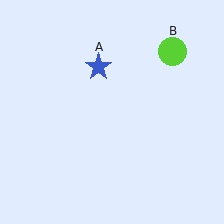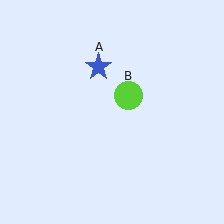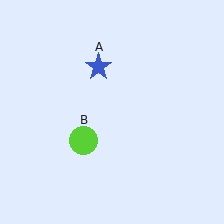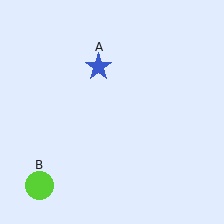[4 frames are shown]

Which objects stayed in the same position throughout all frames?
Blue star (object A) remained stationary.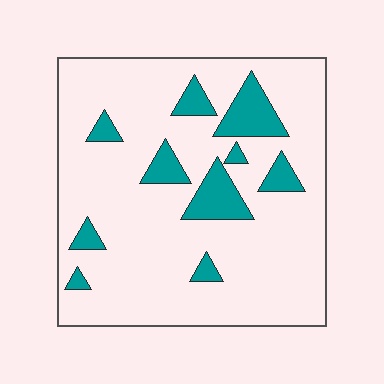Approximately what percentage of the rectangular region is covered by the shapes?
Approximately 15%.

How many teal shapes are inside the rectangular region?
10.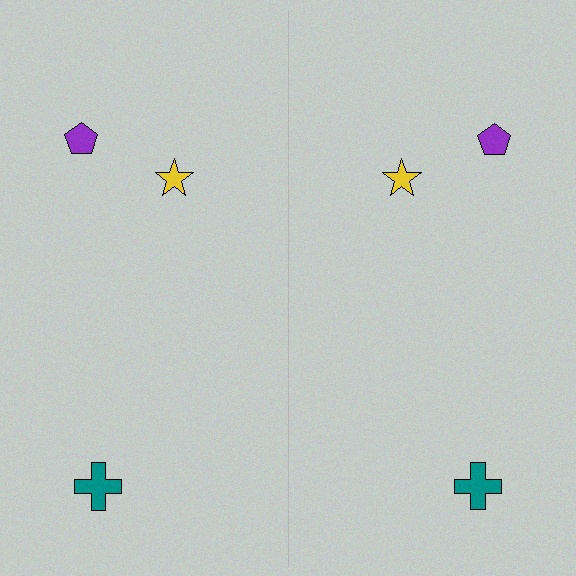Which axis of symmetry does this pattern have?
The pattern has a vertical axis of symmetry running through the center of the image.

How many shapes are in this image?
There are 6 shapes in this image.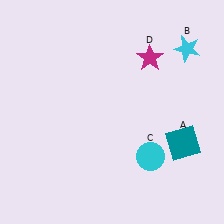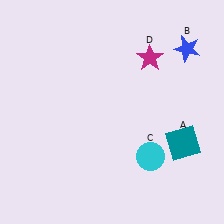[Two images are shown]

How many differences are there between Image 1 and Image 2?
There is 1 difference between the two images.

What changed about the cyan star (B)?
In Image 1, B is cyan. In Image 2, it changed to blue.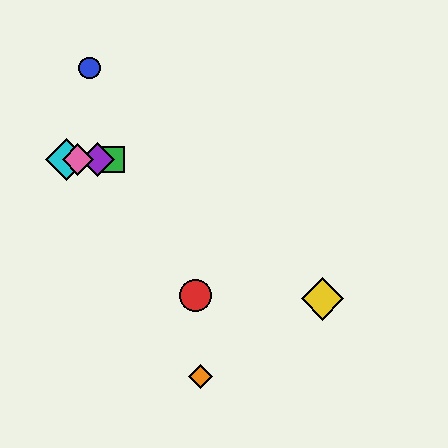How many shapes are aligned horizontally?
4 shapes (the green square, the purple diamond, the cyan diamond, the pink diamond) are aligned horizontally.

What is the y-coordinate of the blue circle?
The blue circle is at y≈68.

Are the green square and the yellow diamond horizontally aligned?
No, the green square is at y≈160 and the yellow diamond is at y≈299.